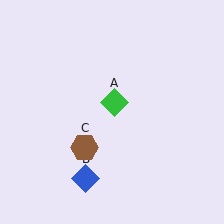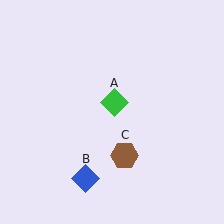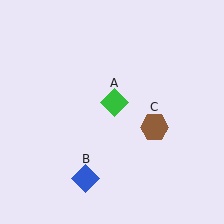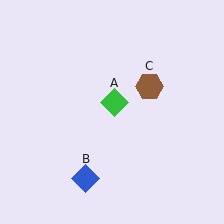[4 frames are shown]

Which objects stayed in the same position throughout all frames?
Green diamond (object A) and blue diamond (object B) remained stationary.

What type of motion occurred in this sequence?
The brown hexagon (object C) rotated counterclockwise around the center of the scene.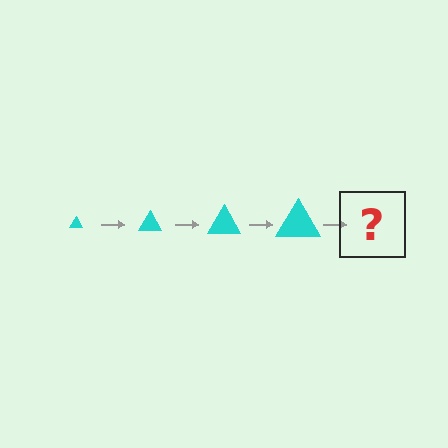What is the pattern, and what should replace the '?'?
The pattern is that the triangle gets progressively larger each step. The '?' should be a cyan triangle, larger than the previous one.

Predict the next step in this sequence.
The next step is a cyan triangle, larger than the previous one.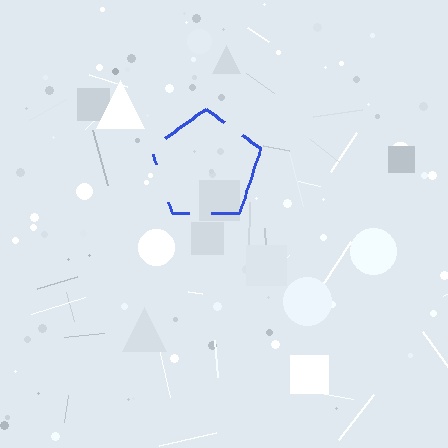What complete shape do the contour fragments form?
The contour fragments form a pentagon.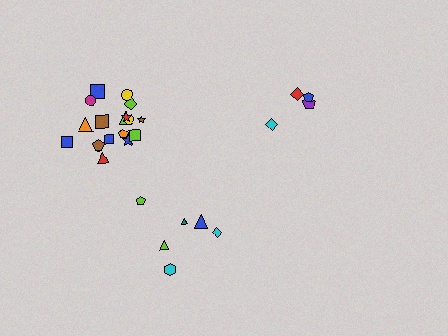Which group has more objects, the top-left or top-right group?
The top-left group.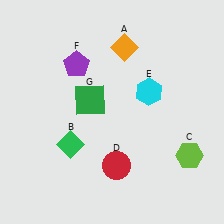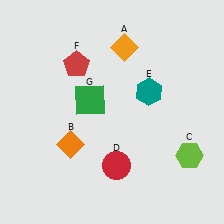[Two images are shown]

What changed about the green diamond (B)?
In Image 1, B is green. In Image 2, it changed to orange.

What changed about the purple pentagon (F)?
In Image 1, F is purple. In Image 2, it changed to red.